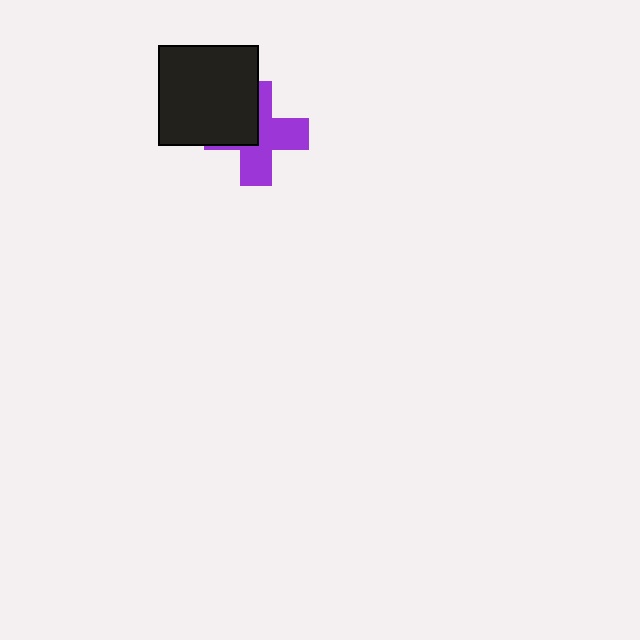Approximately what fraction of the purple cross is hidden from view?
Roughly 40% of the purple cross is hidden behind the black square.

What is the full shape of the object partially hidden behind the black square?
The partially hidden object is a purple cross.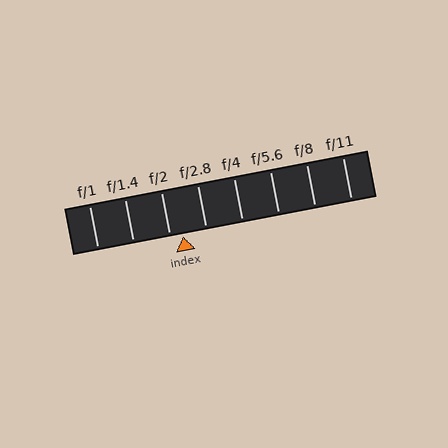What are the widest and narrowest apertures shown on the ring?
The widest aperture shown is f/1 and the narrowest is f/11.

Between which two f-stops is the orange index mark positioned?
The index mark is between f/2 and f/2.8.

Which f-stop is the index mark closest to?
The index mark is closest to f/2.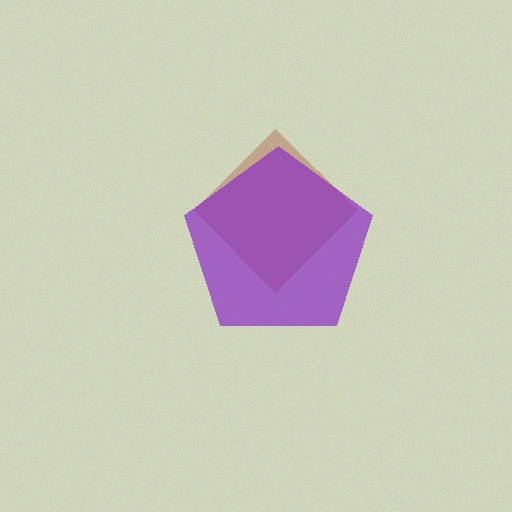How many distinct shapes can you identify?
There are 2 distinct shapes: a brown diamond, a purple pentagon.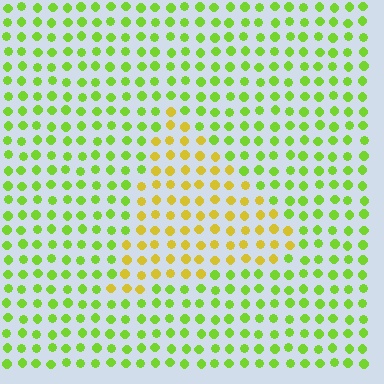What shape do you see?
I see a triangle.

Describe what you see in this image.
The image is filled with small lime elements in a uniform arrangement. A triangle-shaped region is visible where the elements are tinted to a slightly different hue, forming a subtle color boundary.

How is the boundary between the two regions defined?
The boundary is defined purely by a slight shift in hue (about 42 degrees). Spacing, size, and orientation are identical on both sides.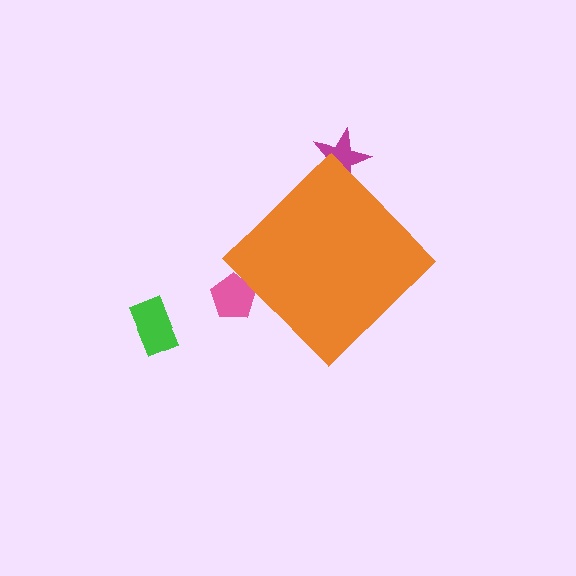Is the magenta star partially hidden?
Yes, the magenta star is partially hidden behind the orange diamond.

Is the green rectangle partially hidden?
No, the green rectangle is fully visible.